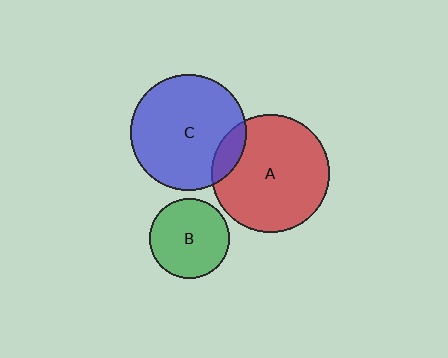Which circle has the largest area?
Circle A (red).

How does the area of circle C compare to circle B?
Approximately 2.1 times.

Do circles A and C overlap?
Yes.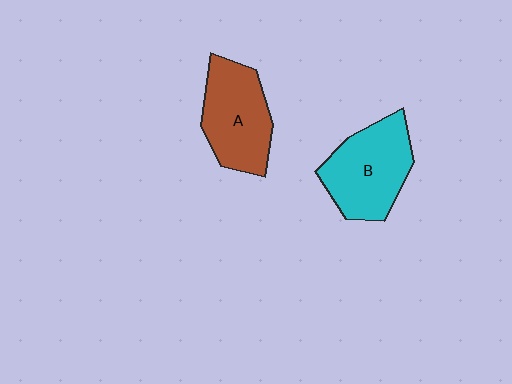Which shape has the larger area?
Shape B (cyan).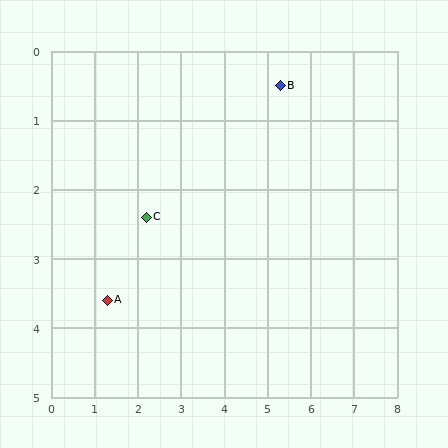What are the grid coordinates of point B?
Point B is at approximately (5.3, 0.5).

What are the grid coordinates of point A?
Point A is at approximately (1.3, 3.6).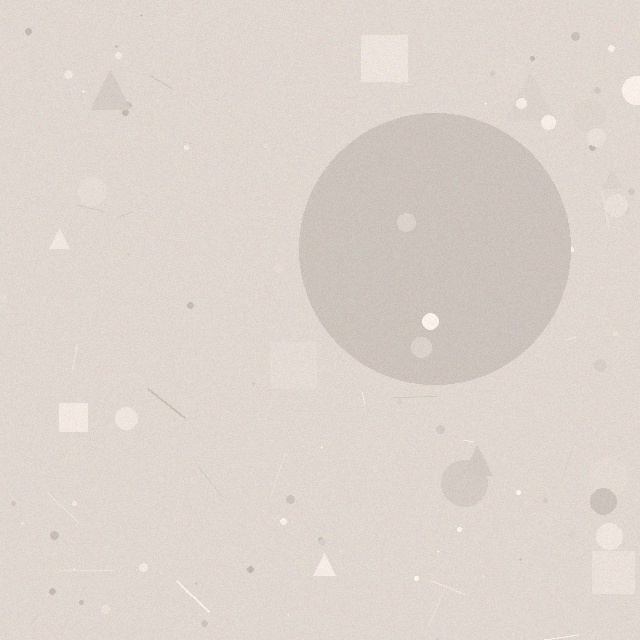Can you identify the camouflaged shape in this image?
The camouflaged shape is a circle.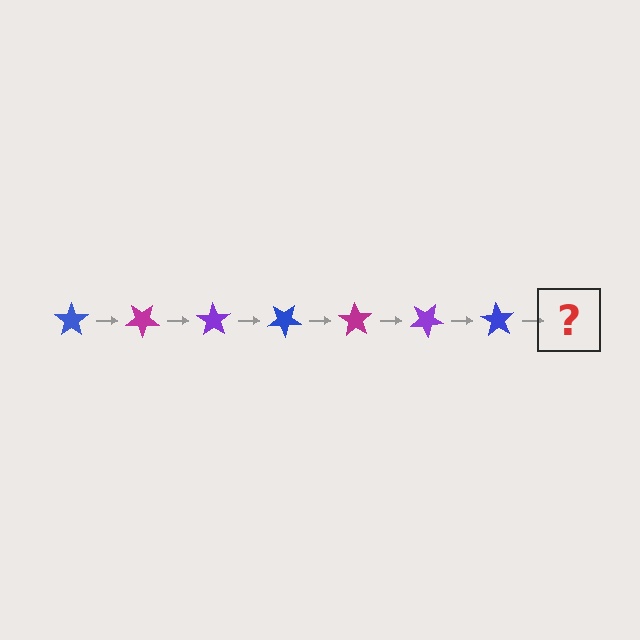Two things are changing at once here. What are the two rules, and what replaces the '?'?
The two rules are that it rotates 35 degrees each step and the color cycles through blue, magenta, and purple. The '?' should be a magenta star, rotated 245 degrees from the start.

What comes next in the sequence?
The next element should be a magenta star, rotated 245 degrees from the start.